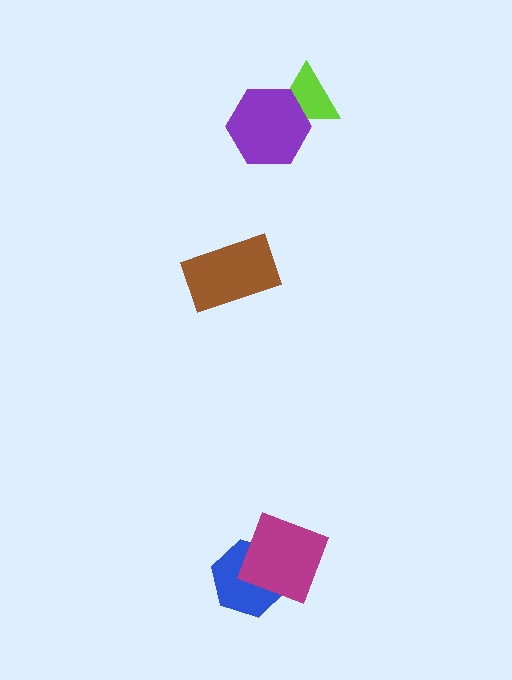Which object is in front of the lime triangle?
The purple hexagon is in front of the lime triangle.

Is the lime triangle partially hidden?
Yes, it is partially covered by another shape.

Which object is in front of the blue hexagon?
The magenta square is in front of the blue hexagon.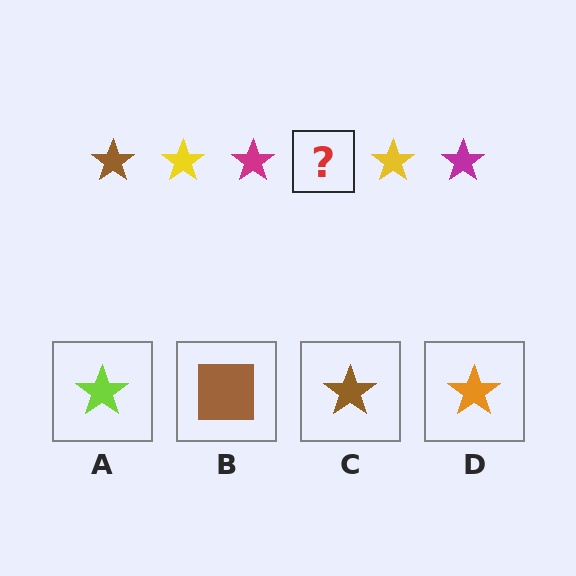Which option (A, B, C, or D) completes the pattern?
C.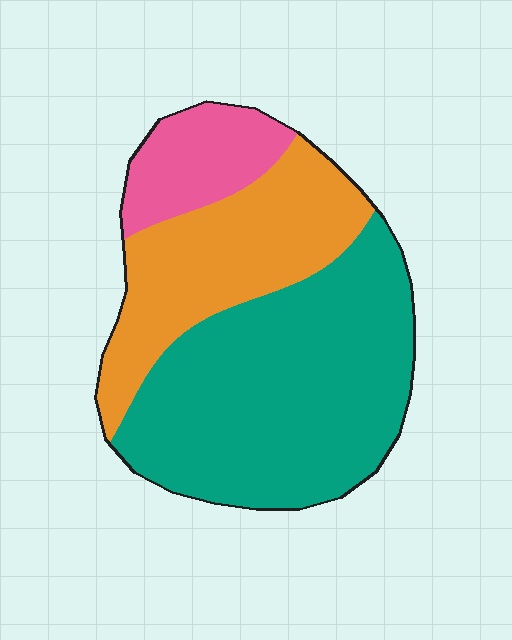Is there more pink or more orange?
Orange.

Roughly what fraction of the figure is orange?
Orange takes up about one third (1/3) of the figure.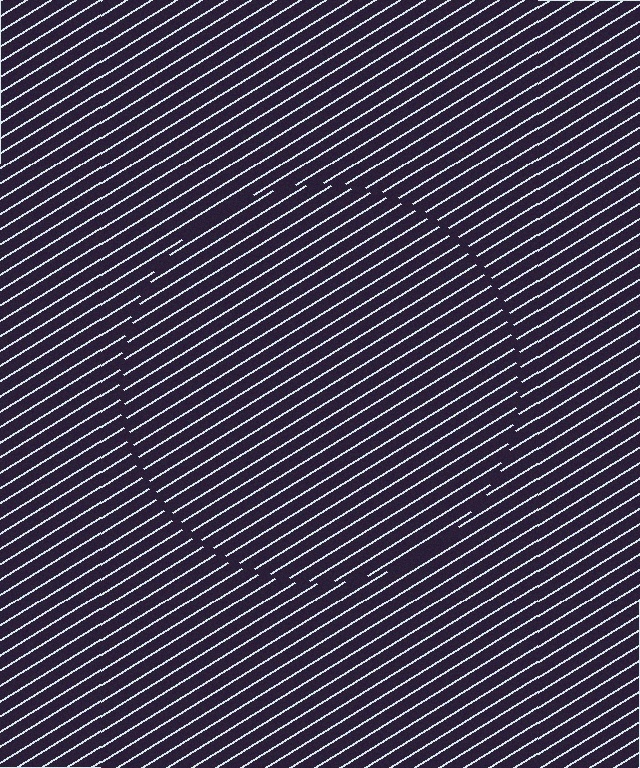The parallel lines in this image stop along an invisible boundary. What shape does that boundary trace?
An illusory circle. The interior of the shape contains the same grating, shifted by half a period — the contour is defined by the phase discontinuity where line-ends from the inner and outer gratings abut.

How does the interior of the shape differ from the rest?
The interior of the shape contains the same grating, shifted by half a period — the contour is defined by the phase discontinuity where line-ends from the inner and outer gratings abut.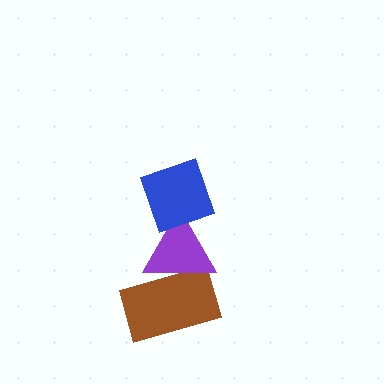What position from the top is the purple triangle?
The purple triangle is 2nd from the top.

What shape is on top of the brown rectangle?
The purple triangle is on top of the brown rectangle.